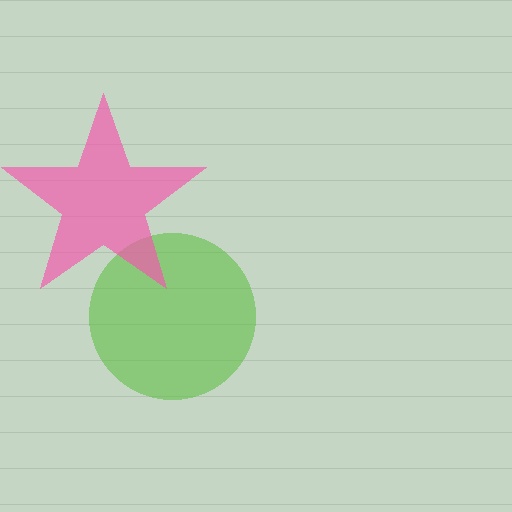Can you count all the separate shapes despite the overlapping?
Yes, there are 2 separate shapes.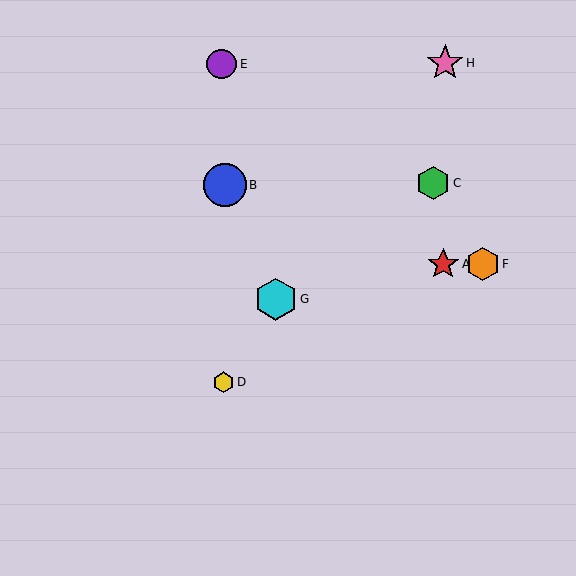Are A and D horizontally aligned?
No, A is at y≈264 and D is at y≈382.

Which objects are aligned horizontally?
Objects A, F are aligned horizontally.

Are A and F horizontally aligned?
Yes, both are at y≈264.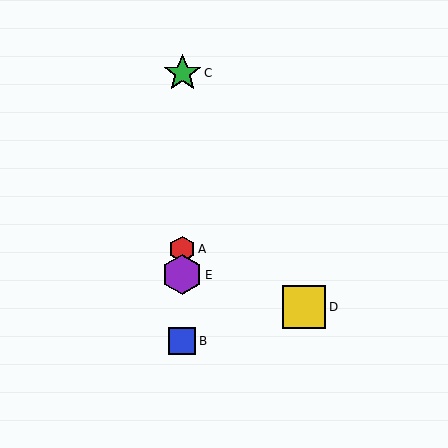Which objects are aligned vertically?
Objects A, B, C, E are aligned vertically.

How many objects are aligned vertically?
4 objects (A, B, C, E) are aligned vertically.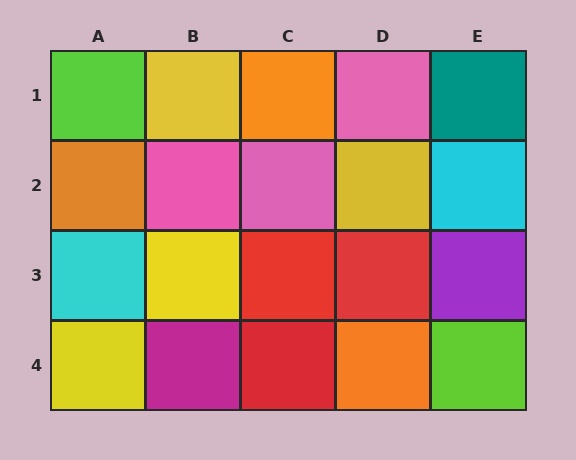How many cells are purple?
1 cell is purple.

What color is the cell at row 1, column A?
Lime.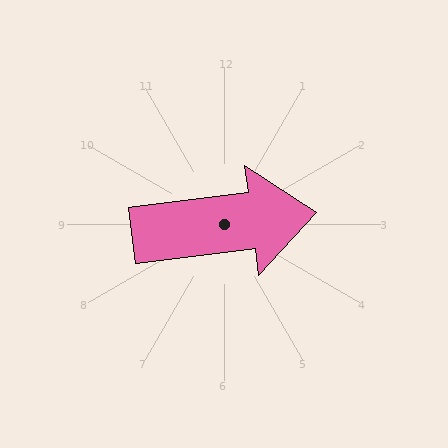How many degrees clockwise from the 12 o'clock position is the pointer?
Approximately 83 degrees.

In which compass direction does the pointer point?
East.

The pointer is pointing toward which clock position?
Roughly 3 o'clock.